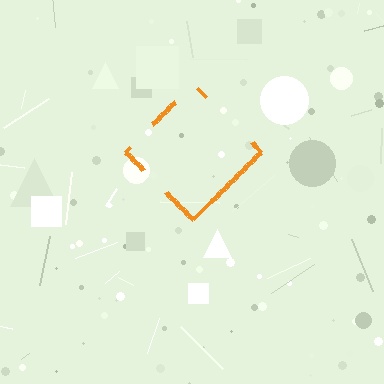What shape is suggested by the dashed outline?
The dashed outline suggests a diamond.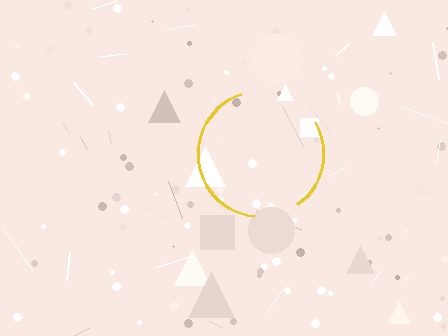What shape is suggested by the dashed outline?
The dashed outline suggests a circle.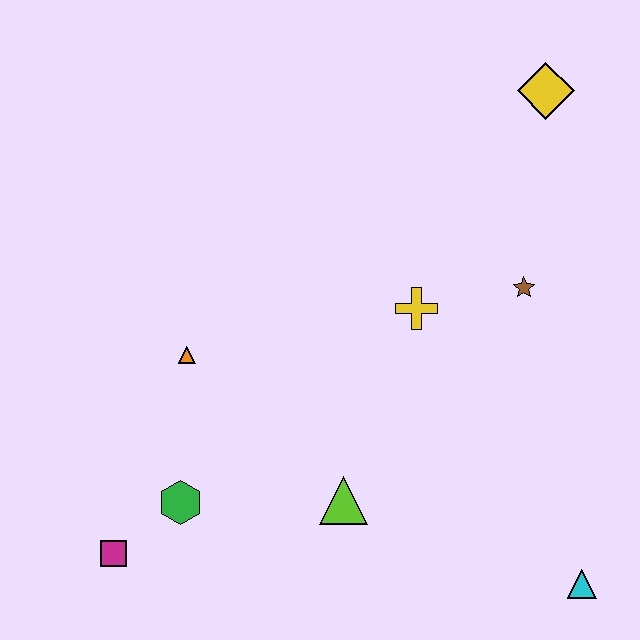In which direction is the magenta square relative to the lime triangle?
The magenta square is to the left of the lime triangle.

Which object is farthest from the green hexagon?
The yellow diamond is farthest from the green hexagon.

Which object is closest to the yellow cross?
The brown star is closest to the yellow cross.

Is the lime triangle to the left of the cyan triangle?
Yes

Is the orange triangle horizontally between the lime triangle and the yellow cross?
No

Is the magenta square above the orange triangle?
No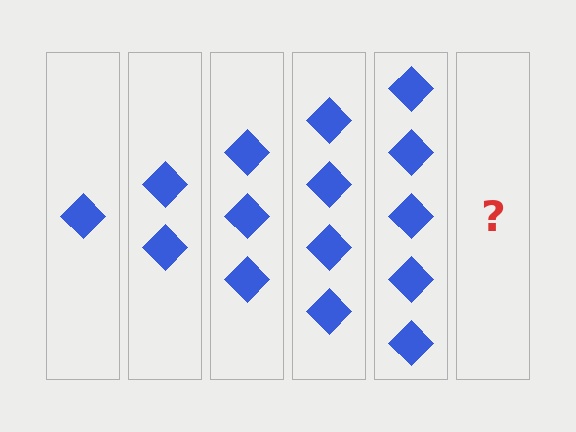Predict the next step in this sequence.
The next step is 6 diamonds.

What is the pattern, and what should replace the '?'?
The pattern is that each step adds one more diamond. The '?' should be 6 diamonds.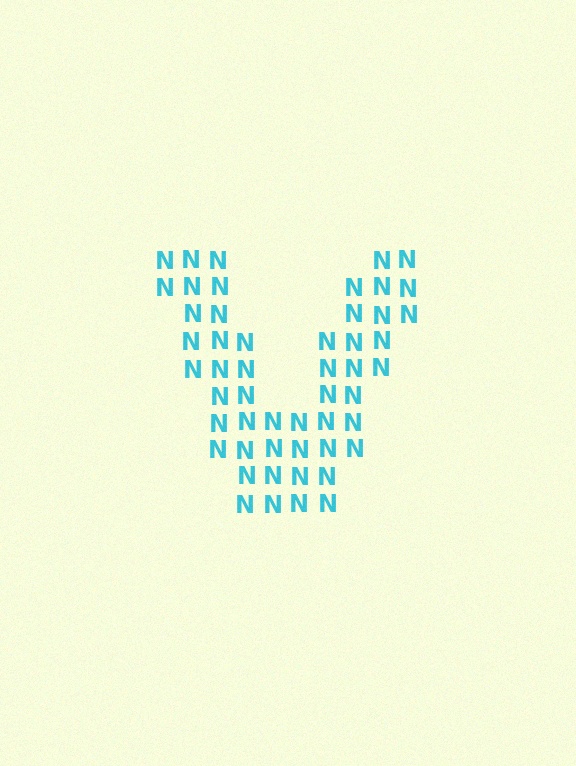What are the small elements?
The small elements are letter N's.